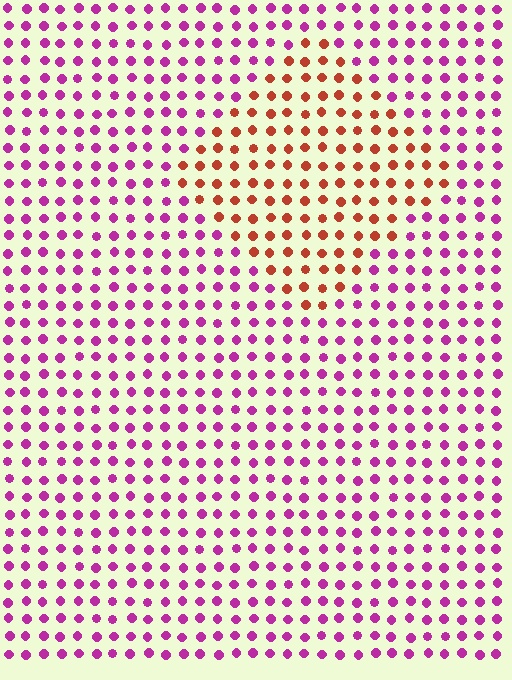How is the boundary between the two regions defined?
The boundary is defined purely by a slight shift in hue (about 58 degrees). Spacing, size, and orientation are identical on both sides.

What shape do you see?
I see a diamond.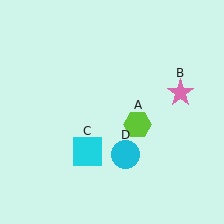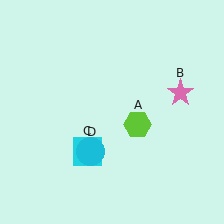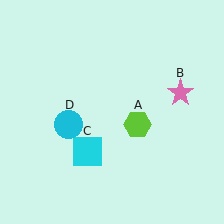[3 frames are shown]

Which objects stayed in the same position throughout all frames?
Lime hexagon (object A) and pink star (object B) and cyan square (object C) remained stationary.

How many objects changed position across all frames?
1 object changed position: cyan circle (object D).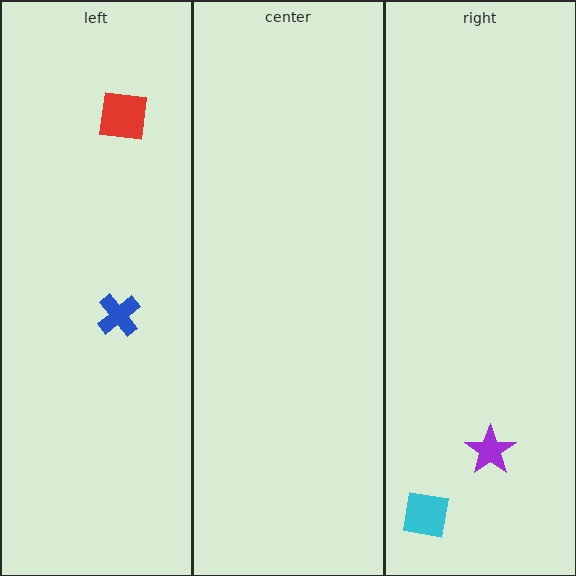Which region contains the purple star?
The right region.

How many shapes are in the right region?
2.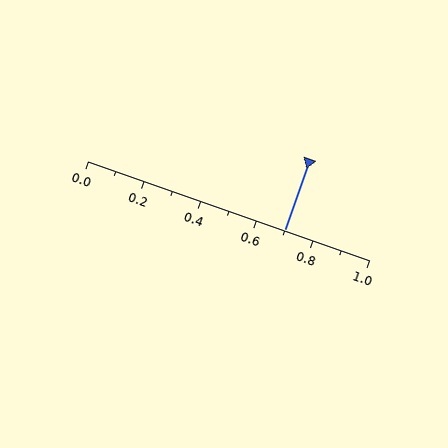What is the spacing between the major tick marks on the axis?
The major ticks are spaced 0.2 apart.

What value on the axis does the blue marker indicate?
The marker indicates approximately 0.7.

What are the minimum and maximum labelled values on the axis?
The axis runs from 0.0 to 1.0.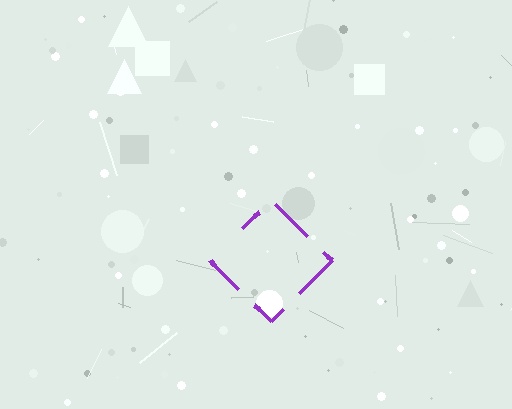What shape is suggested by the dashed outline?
The dashed outline suggests a diamond.